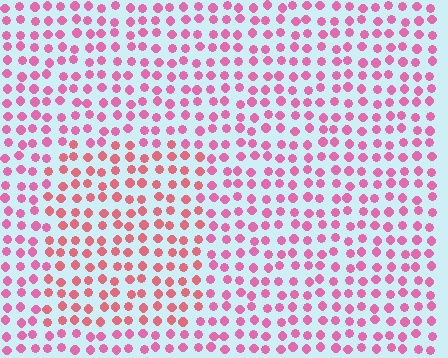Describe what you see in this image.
The image is filled with small pink elements in a uniform arrangement. A rectangle-shaped region is visible where the elements are tinted to a slightly different hue, forming a subtle color boundary.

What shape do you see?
I see a rectangle.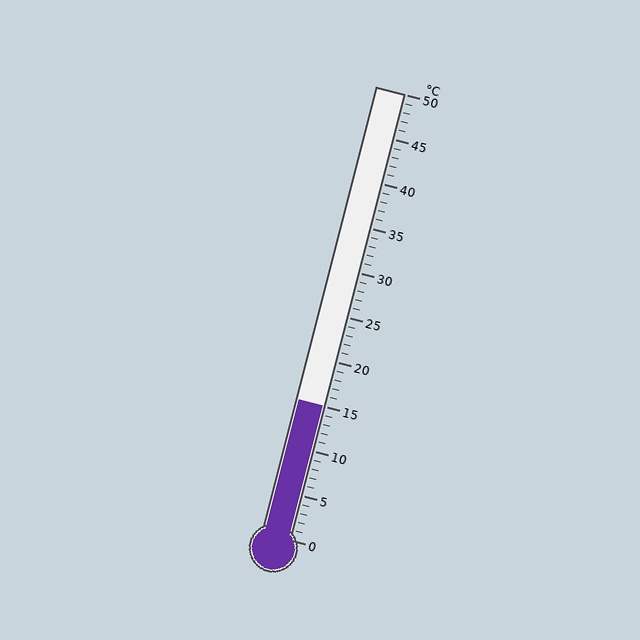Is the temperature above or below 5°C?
The temperature is above 5°C.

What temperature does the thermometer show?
The thermometer shows approximately 15°C.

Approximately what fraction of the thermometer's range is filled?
The thermometer is filled to approximately 30% of its range.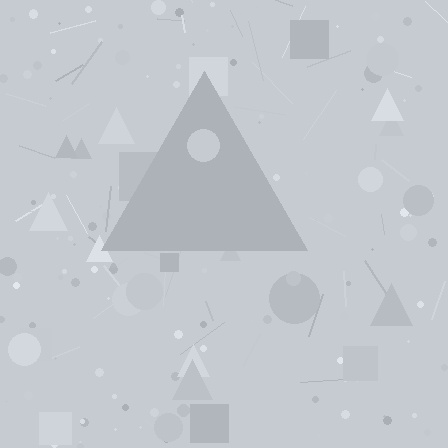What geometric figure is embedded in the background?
A triangle is embedded in the background.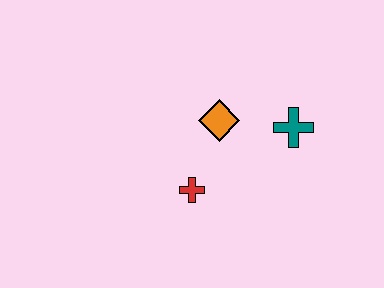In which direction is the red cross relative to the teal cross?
The red cross is to the left of the teal cross.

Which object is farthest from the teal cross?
The red cross is farthest from the teal cross.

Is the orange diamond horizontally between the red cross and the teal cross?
Yes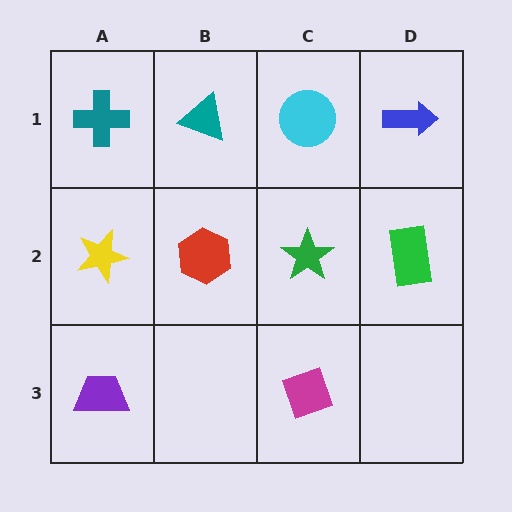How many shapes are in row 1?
4 shapes.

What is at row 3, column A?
A purple trapezoid.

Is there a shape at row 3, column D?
No, that cell is empty.